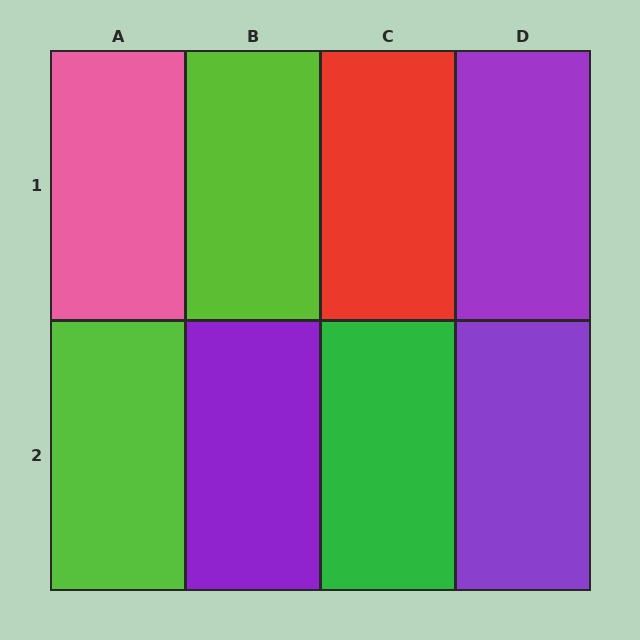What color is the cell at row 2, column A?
Lime.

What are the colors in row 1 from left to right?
Pink, lime, red, purple.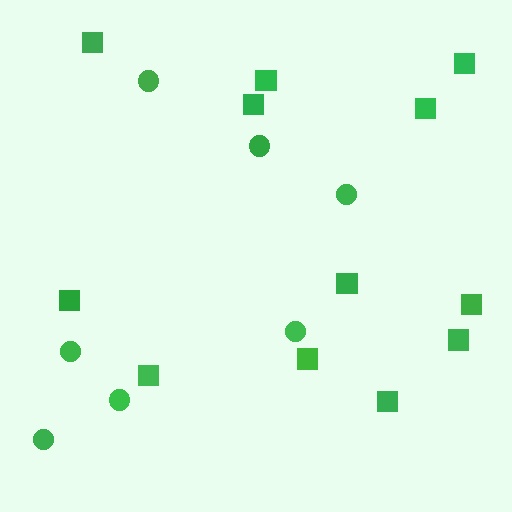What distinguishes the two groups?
There are 2 groups: one group of circles (7) and one group of squares (12).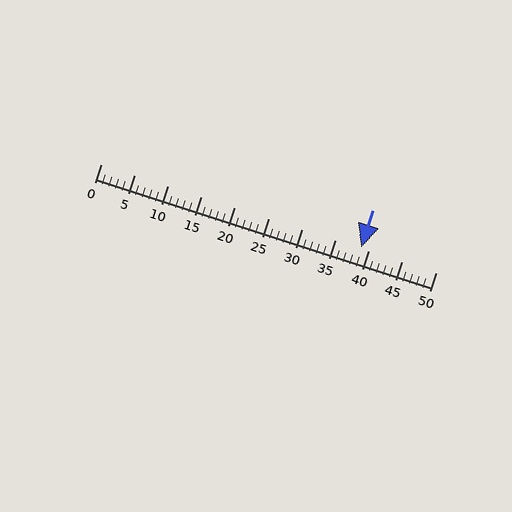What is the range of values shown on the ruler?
The ruler shows values from 0 to 50.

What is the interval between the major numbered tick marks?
The major tick marks are spaced 5 units apart.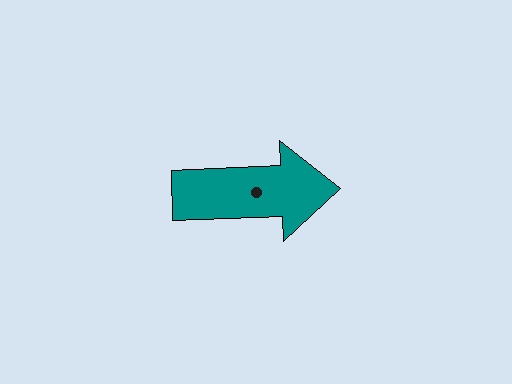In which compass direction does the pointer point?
East.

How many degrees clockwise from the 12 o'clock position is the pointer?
Approximately 88 degrees.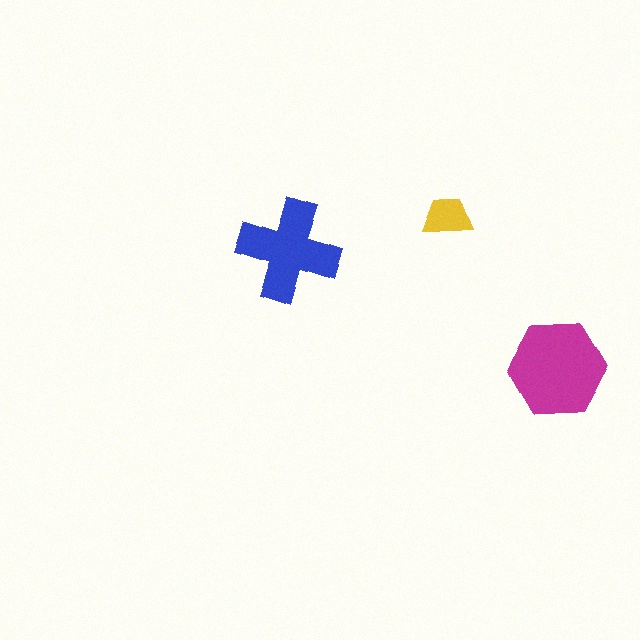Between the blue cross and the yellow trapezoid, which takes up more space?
The blue cross.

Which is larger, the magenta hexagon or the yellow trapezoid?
The magenta hexagon.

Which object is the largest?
The magenta hexagon.